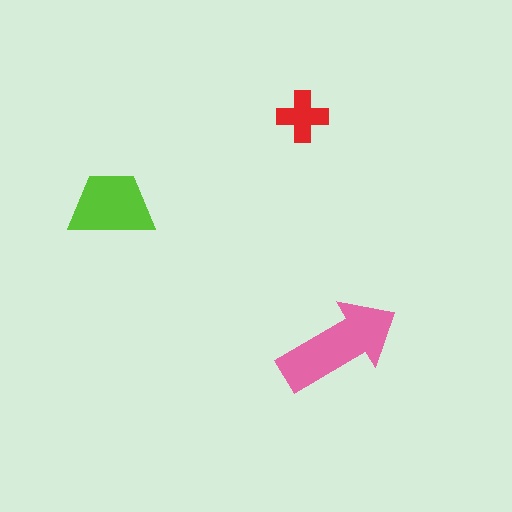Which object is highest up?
The red cross is topmost.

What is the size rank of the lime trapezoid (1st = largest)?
2nd.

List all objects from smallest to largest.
The red cross, the lime trapezoid, the pink arrow.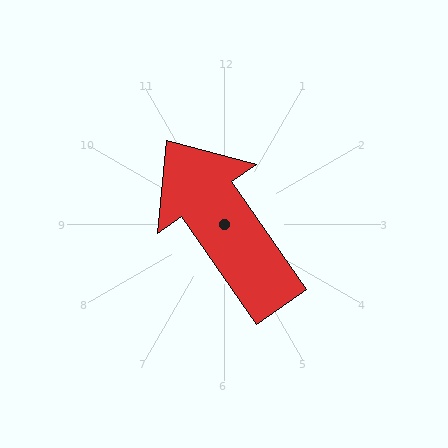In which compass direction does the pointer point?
Northwest.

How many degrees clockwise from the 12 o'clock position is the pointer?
Approximately 325 degrees.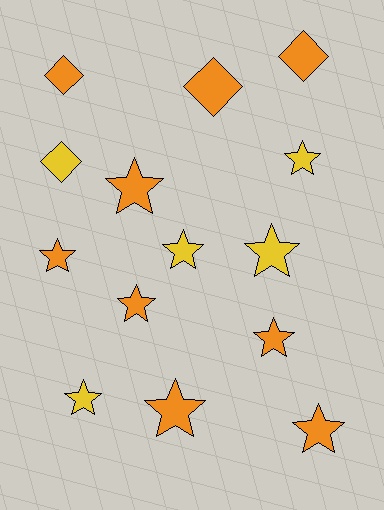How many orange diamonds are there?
There are 3 orange diamonds.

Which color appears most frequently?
Orange, with 9 objects.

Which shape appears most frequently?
Star, with 10 objects.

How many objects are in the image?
There are 14 objects.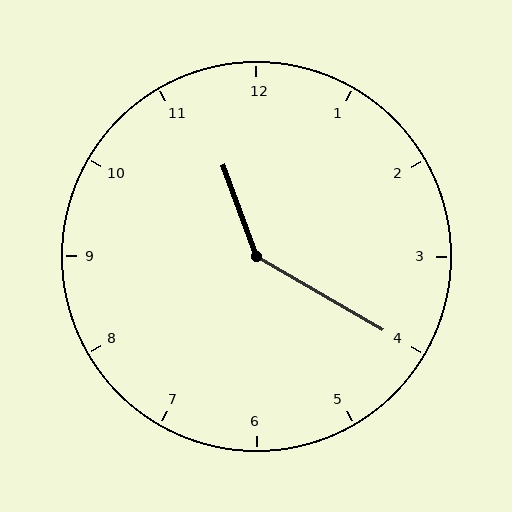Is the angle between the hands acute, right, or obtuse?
It is obtuse.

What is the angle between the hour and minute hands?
Approximately 140 degrees.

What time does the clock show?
11:20.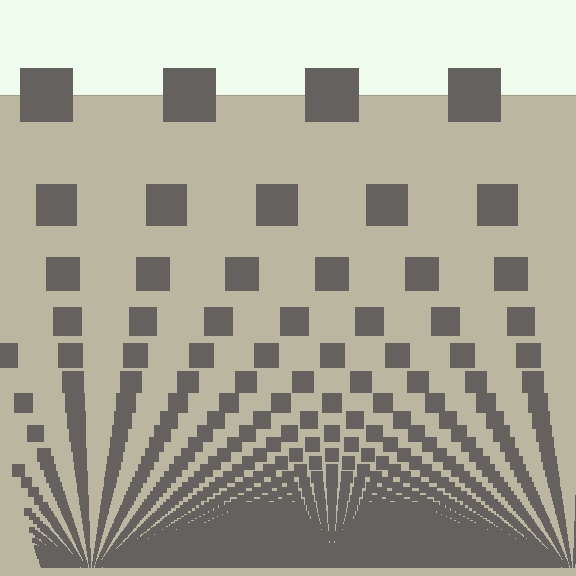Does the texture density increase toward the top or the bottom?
Density increases toward the bottom.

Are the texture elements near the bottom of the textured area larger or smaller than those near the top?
Smaller. The gradient is inverted — elements near the bottom are smaller and denser.